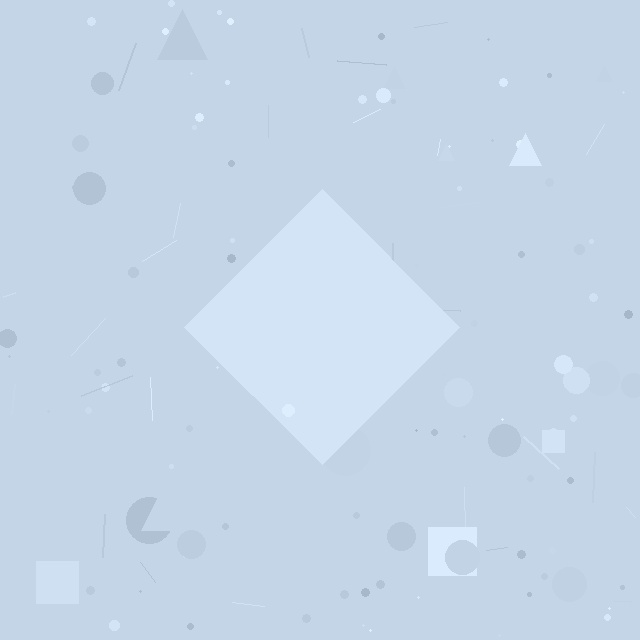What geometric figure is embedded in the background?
A diamond is embedded in the background.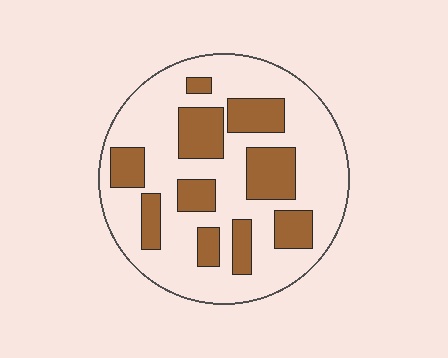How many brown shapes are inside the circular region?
10.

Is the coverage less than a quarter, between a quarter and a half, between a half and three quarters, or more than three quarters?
Between a quarter and a half.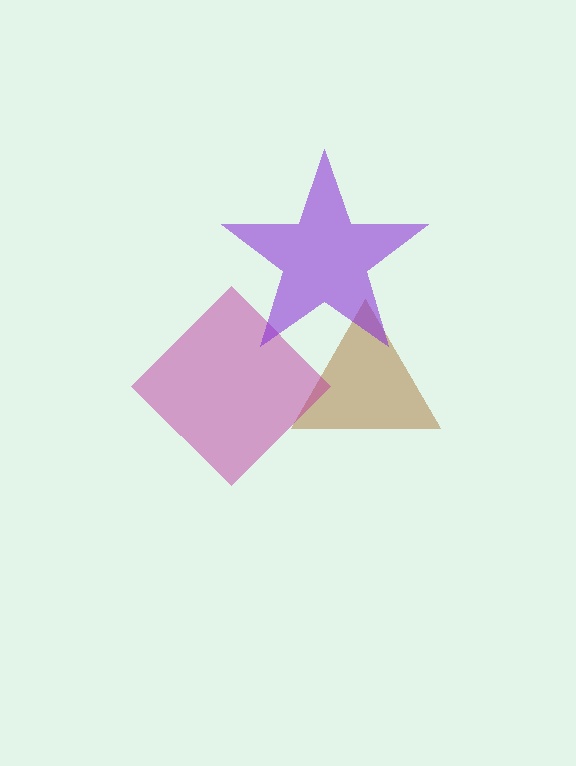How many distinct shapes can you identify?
There are 3 distinct shapes: a brown triangle, a magenta diamond, a purple star.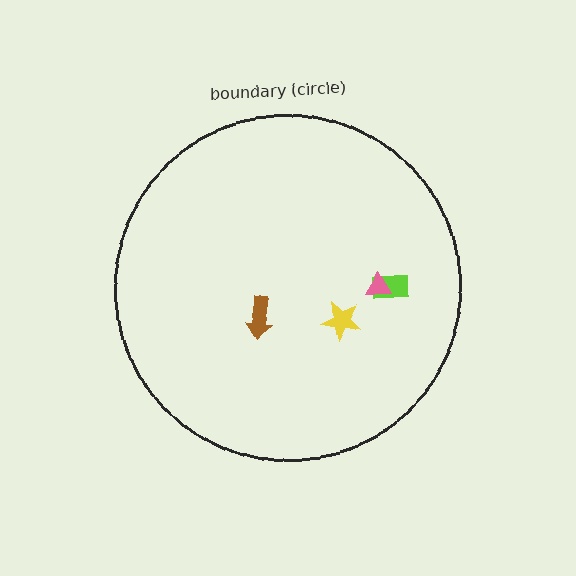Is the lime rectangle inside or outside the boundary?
Inside.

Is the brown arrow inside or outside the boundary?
Inside.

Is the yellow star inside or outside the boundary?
Inside.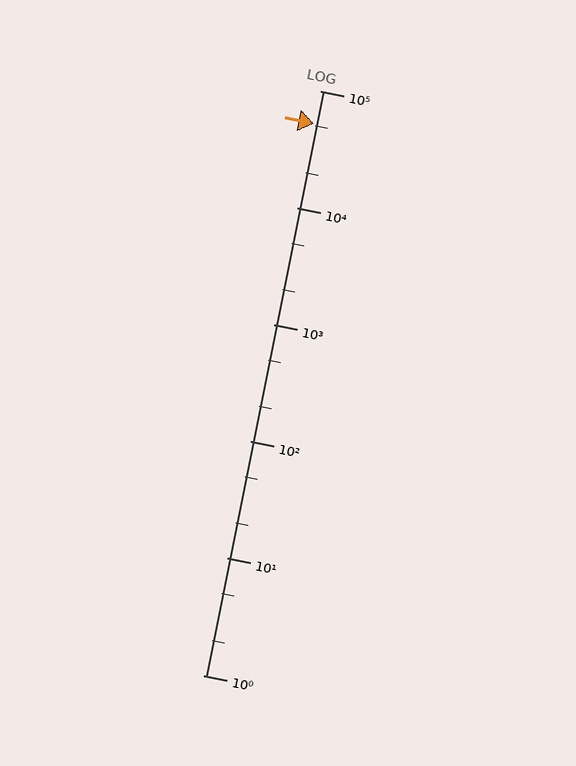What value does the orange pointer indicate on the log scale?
The pointer indicates approximately 52000.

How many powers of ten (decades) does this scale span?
The scale spans 5 decades, from 1 to 100000.